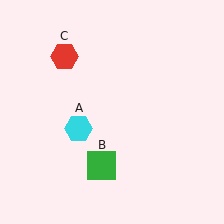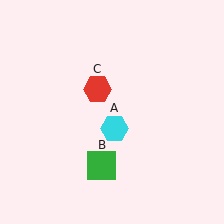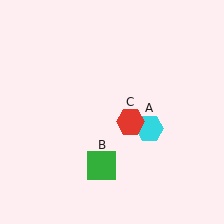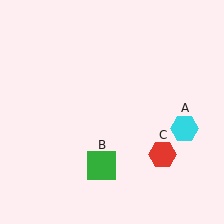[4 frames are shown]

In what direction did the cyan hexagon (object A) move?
The cyan hexagon (object A) moved right.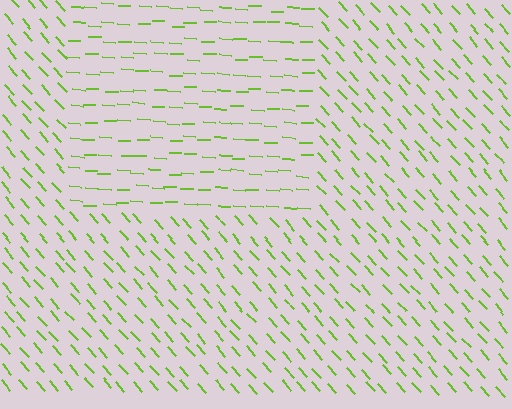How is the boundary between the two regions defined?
The boundary is defined purely by a change in line orientation (approximately 45 degrees difference). All lines are the same color and thickness.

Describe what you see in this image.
The image is filled with small lime line segments. A rectangle region in the image has lines oriented differently from the surrounding lines, creating a visible texture boundary.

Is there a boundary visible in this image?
Yes, there is a texture boundary formed by a change in line orientation.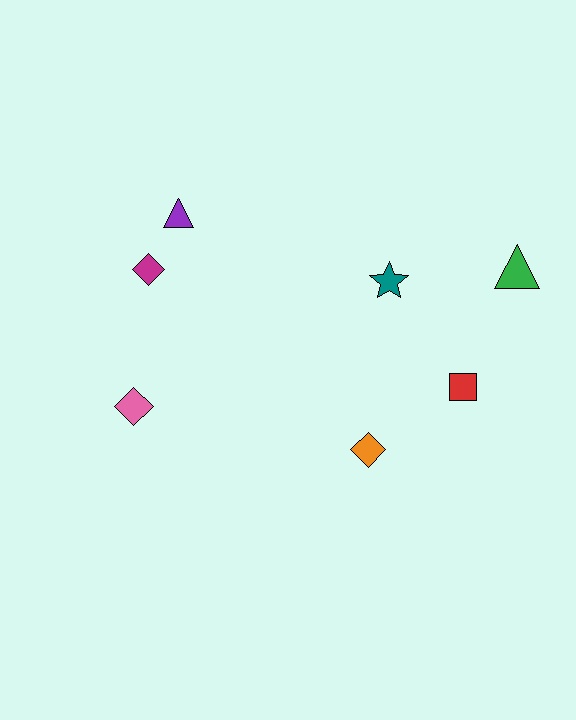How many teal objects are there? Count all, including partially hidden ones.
There is 1 teal object.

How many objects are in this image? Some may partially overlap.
There are 7 objects.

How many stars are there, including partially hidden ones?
There is 1 star.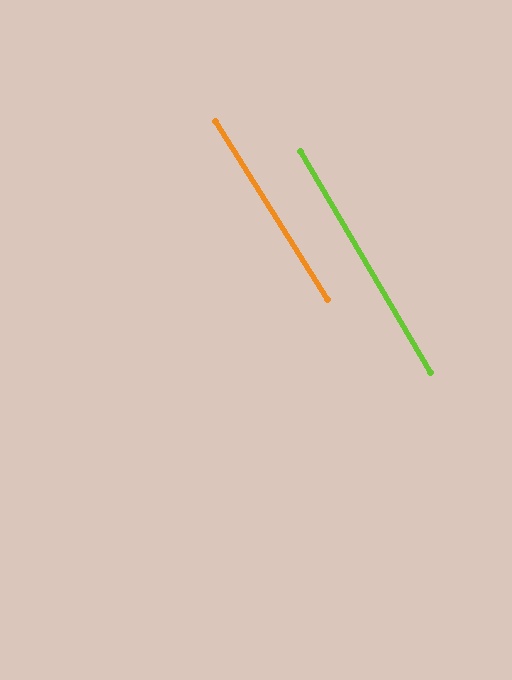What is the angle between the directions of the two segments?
Approximately 2 degrees.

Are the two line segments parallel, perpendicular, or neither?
Parallel — their directions differ by only 1.7°.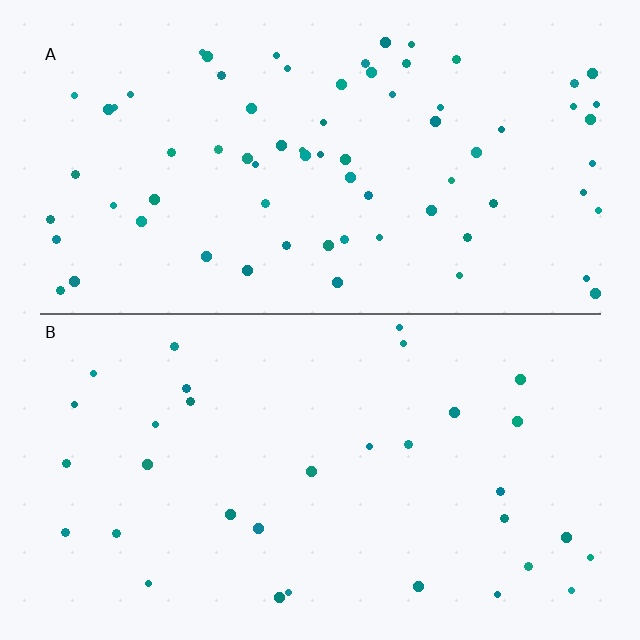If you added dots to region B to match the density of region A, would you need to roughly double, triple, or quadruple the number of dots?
Approximately double.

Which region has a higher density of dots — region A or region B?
A (the top).